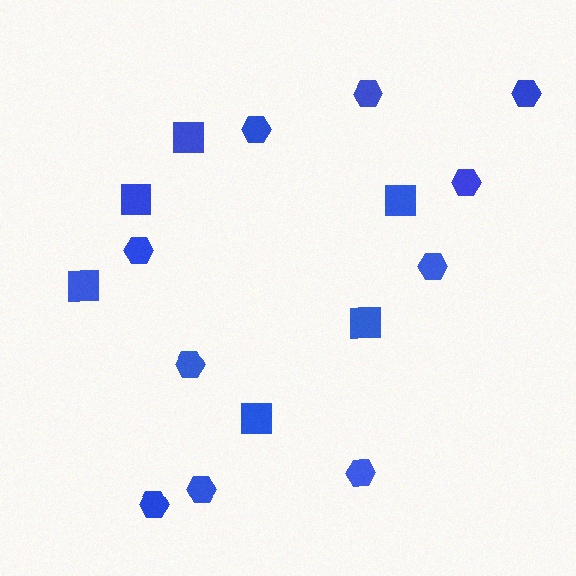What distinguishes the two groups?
There are 2 groups: one group of hexagons (10) and one group of squares (6).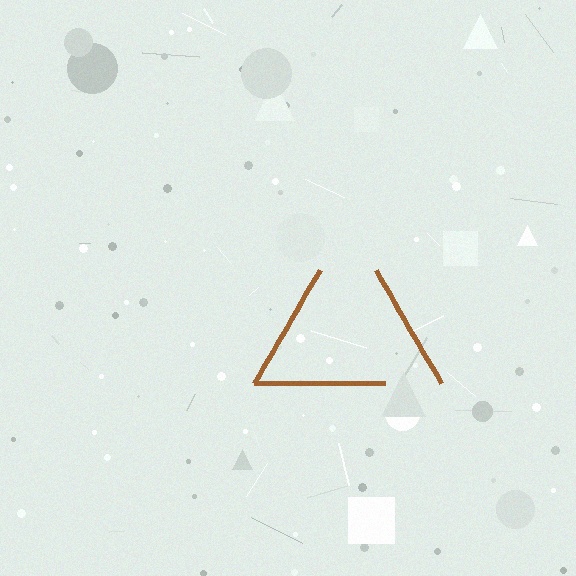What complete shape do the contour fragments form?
The contour fragments form a triangle.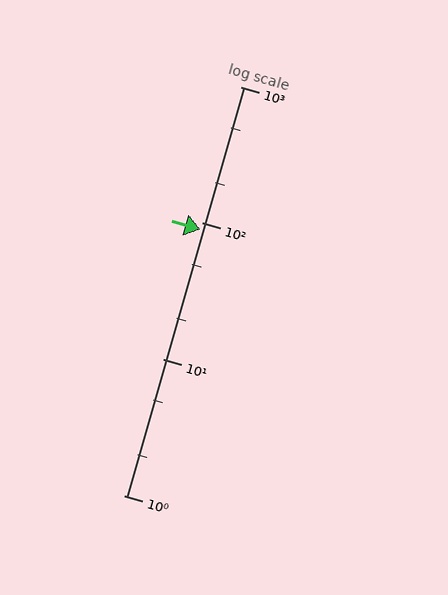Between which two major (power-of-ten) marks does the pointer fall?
The pointer is between 10 and 100.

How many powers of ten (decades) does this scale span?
The scale spans 3 decades, from 1 to 1000.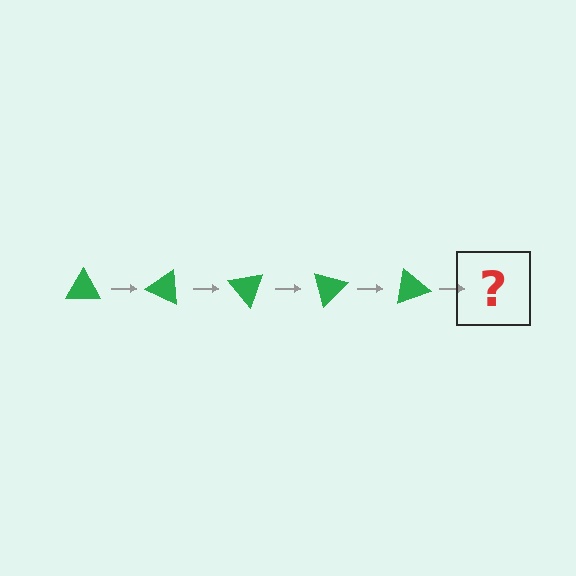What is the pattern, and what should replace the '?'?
The pattern is that the triangle rotates 25 degrees each step. The '?' should be a green triangle rotated 125 degrees.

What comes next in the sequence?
The next element should be a green triangle rotated 125 degrees.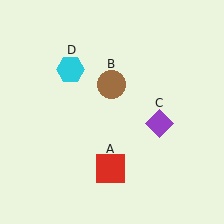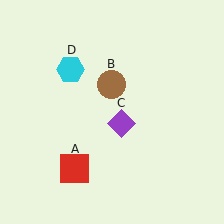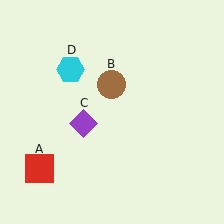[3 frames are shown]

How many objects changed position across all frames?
2 objects changed position: red square (object A), purple diamond (object C).